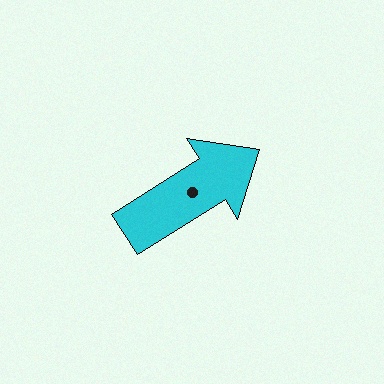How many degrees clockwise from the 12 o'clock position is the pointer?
Approximately 58 degrees.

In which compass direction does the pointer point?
Northeast.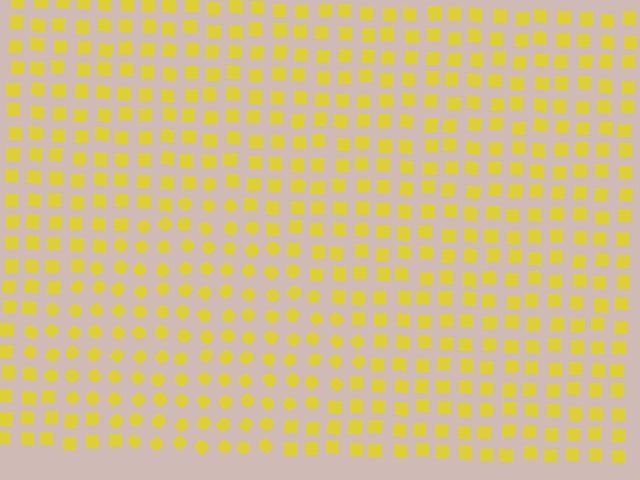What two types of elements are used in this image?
The image uses circles inside the diamond region and squares outside it.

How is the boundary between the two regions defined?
The boundary is defined by a change in element shape: circles inside vs. squares outside. All elements share the same color and spacing.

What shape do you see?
I see a diamond.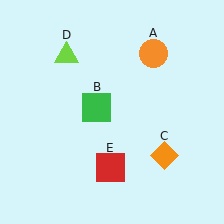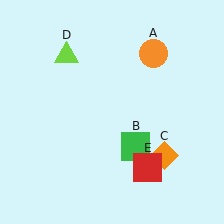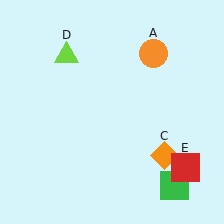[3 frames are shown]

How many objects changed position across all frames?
2 objects changed position: green square (object B), red square (object E).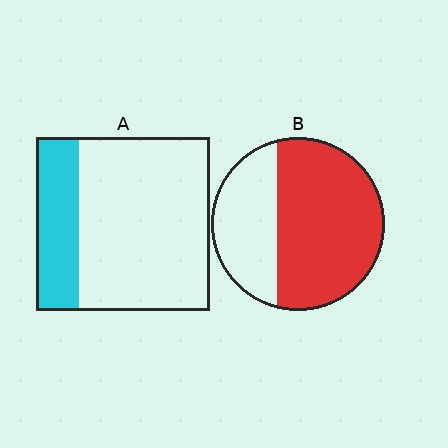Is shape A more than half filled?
No.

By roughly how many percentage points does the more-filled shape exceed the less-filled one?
By roughly 40 percentage points (B over A).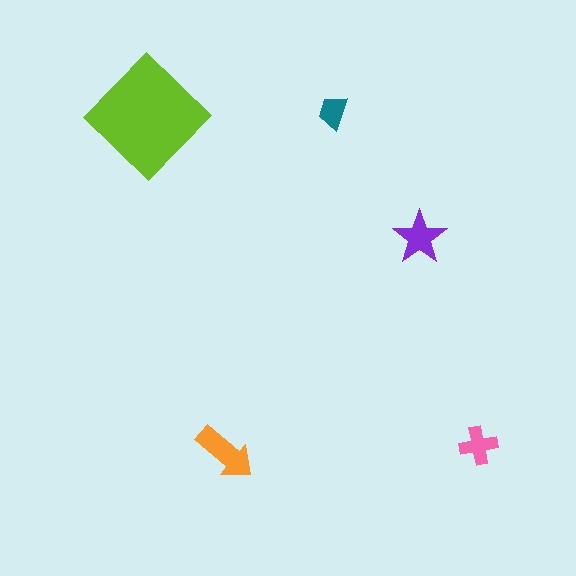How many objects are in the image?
There are 5 objects in the image.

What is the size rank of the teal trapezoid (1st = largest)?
5th.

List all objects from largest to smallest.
The lime diamond, the orange arrow, the purple star, the pink cross, the teal trapezoid.